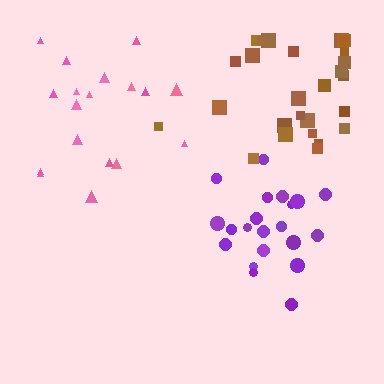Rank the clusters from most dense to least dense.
purple, pink, brown.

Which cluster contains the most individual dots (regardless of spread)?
Brown (28).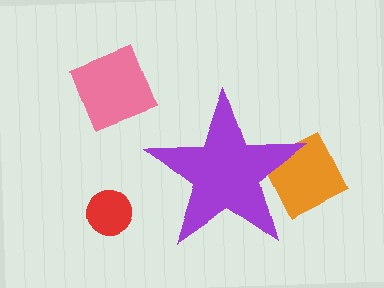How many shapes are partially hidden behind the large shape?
1 shape is partially hidden.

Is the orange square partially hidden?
Yes, the orange square is partially hidden behind the purple star.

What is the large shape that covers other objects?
A purple star.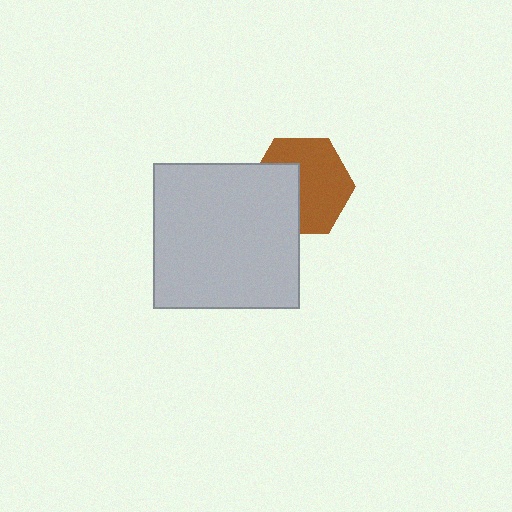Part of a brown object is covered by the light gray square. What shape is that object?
It is a hexagon.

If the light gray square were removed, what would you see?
You would see the complete brown hexagon.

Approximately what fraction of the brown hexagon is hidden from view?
Roughly 37% of the brown hexagon is hidden behind the light gray square.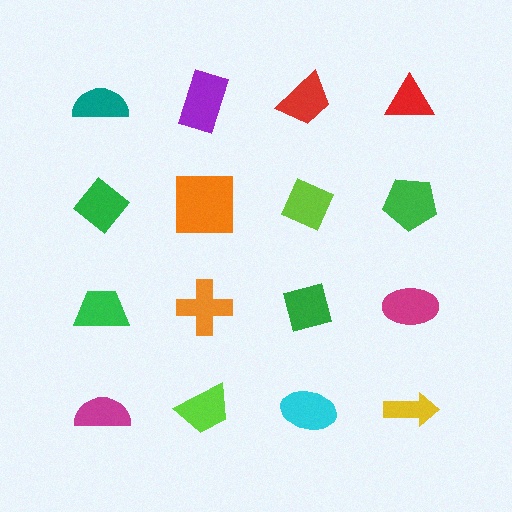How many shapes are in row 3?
4 shapes.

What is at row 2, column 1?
A green diamond.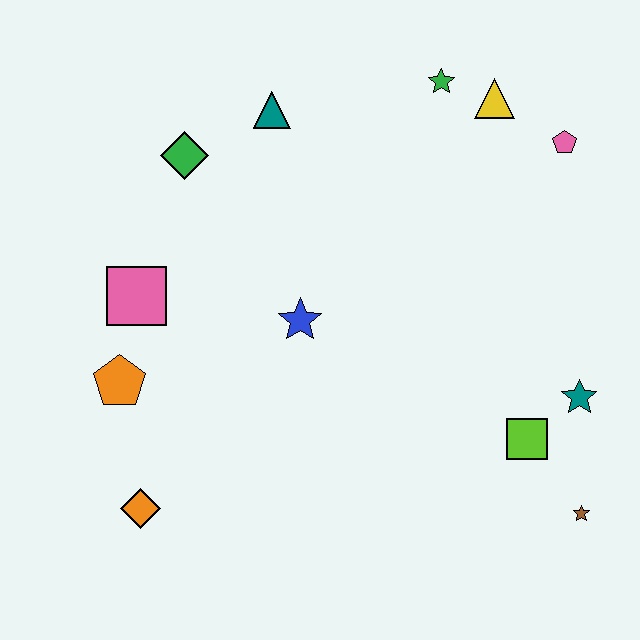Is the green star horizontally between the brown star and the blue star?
Yes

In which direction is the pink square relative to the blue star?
The pink square is to the left of the blue star.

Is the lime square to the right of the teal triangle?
Yes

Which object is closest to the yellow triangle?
The green star is closest to the yellow triangle.